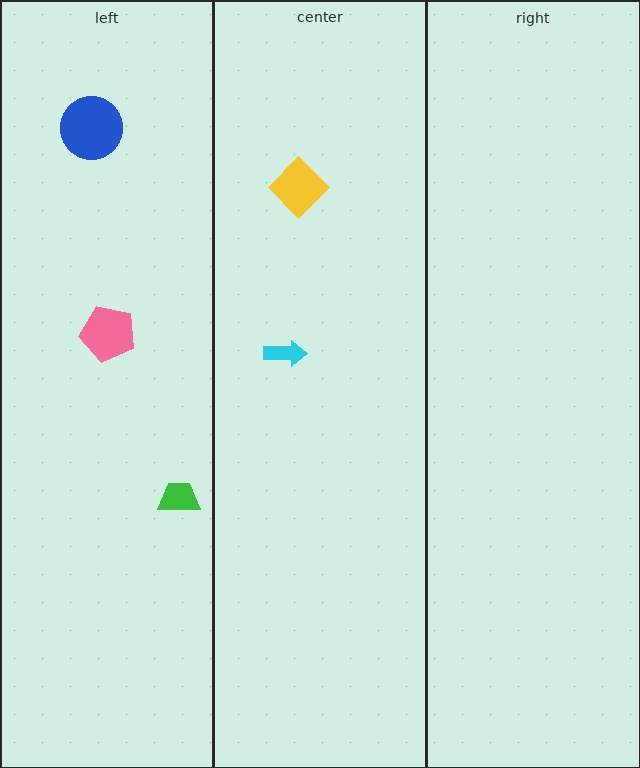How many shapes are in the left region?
3.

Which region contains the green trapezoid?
The left region.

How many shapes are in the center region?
2.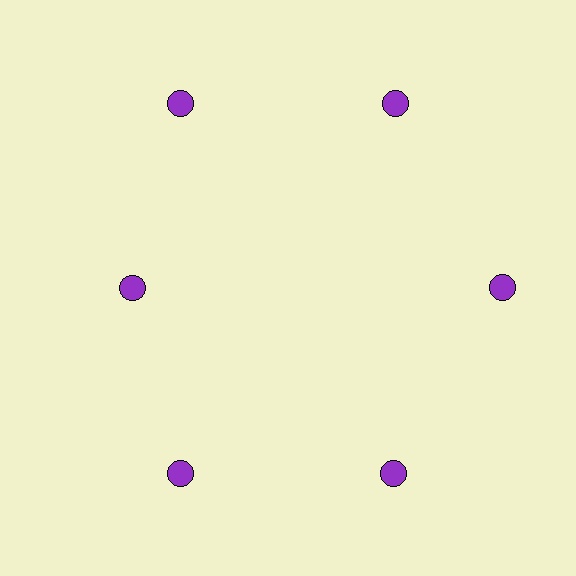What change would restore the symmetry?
The symmetry would be restored by moving it outward, back onto the ring so that all 6 circles sit at equal angles and equal distance from the center.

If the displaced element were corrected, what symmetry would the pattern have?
It would have 6-fold rotational symmetry — the pattern would map onto itself every 60 degrees.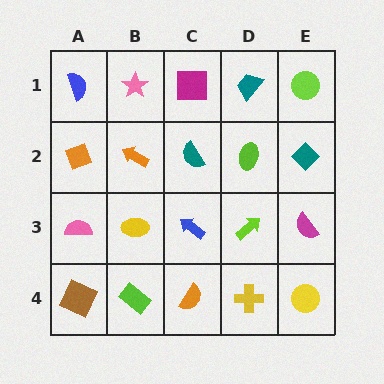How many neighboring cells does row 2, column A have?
3.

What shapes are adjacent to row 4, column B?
A yellow ellipse (row 3, column B), a brown square (row 4, column A), an orange semicircle (row 4, column C).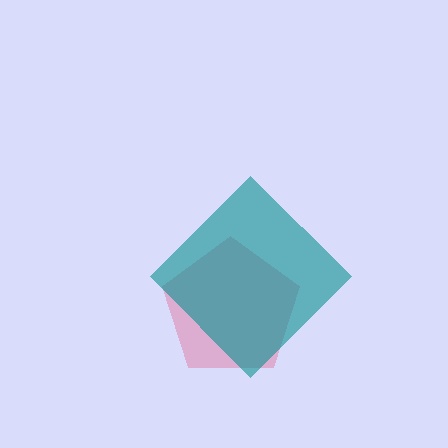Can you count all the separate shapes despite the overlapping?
Yes, there are 2 separate shapes.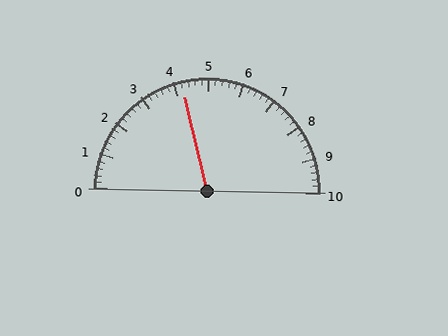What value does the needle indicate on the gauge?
The needle indicates approximately 4.2.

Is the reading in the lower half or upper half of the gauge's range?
The reading is in the lower half of the range (0 to 10).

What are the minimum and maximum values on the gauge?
The gauge ranges from 0 to 10.